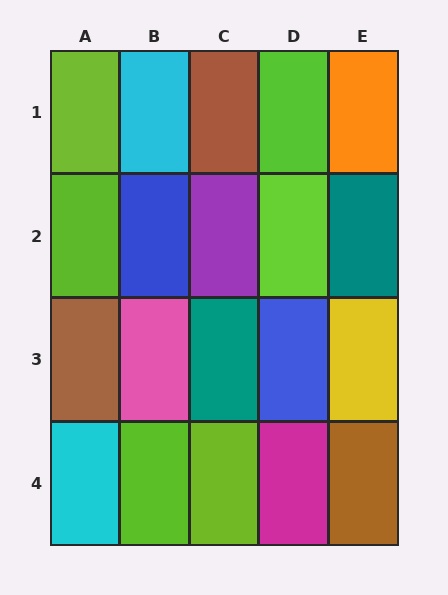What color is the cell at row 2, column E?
Teal.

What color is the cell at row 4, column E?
Brown.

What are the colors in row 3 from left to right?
Brown, pink, teal, blue, yellow.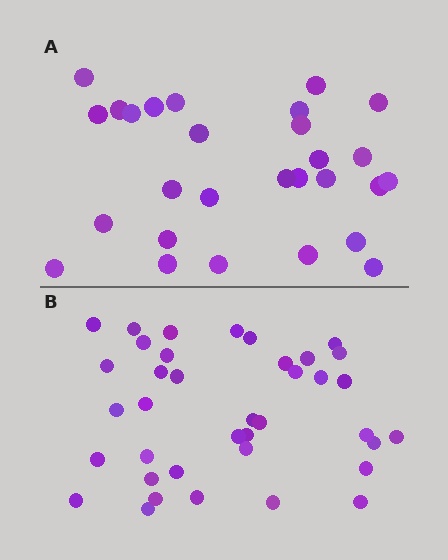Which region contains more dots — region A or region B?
Region B (the bottom region) has more dots.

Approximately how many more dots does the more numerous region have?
Region B has roughly 10 or so more dots than region A.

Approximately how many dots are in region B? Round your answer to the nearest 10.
About 40 dots. (The exact count is 38, which rounds to 40.)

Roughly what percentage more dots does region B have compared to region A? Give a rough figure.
About 35% more.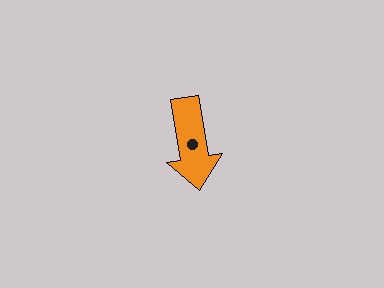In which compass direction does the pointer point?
South.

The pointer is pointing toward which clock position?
Roughly 6 o'clock.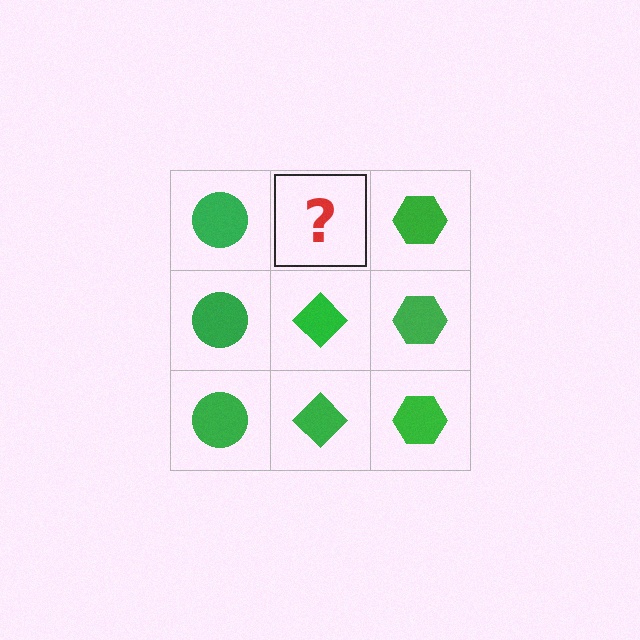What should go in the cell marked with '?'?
The missing cell should contain a green diamond.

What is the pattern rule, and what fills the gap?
The rule is that each column has a consistent shape. The gap should be filled with a green diamond.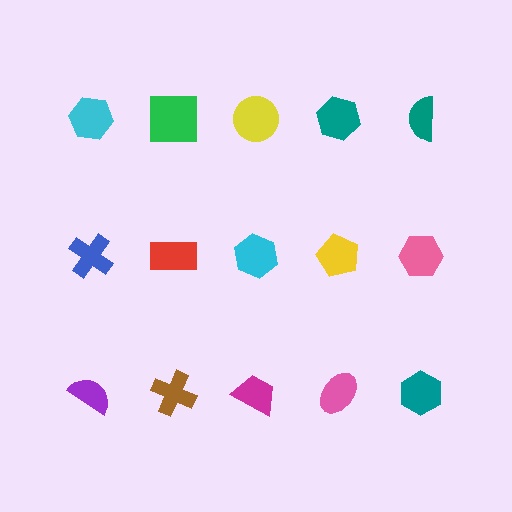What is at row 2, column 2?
A red rectangle.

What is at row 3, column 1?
A purple semicircle.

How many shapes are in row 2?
5 shapes.